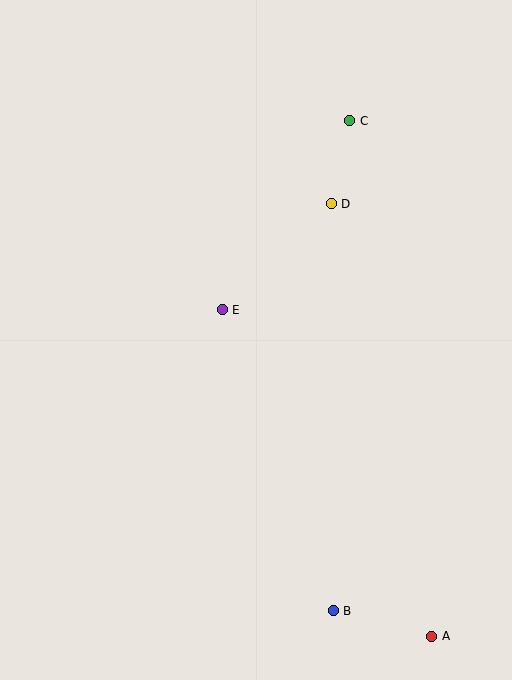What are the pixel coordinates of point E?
Point E is at (222, 310).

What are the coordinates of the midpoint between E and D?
The midpoint between E and D is at (277, 257).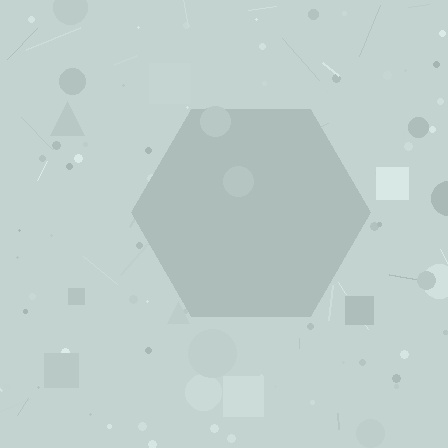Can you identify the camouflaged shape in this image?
The camouflaged shape is a hexagon.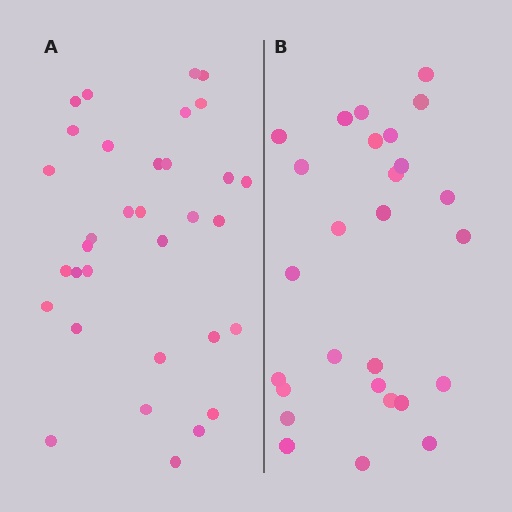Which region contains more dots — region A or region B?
Region A (the left region) has more dots.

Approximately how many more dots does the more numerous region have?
Region A has about 6 more dots than region B.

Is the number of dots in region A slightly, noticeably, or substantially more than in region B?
Region A has only slightly more — the two regions are fairly close. The ratio is roughly 1.2 to 1.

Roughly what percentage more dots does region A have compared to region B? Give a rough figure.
About 20% more.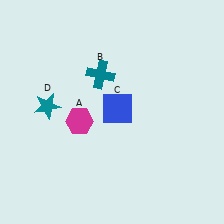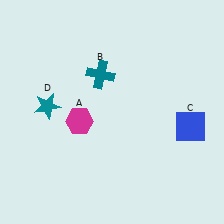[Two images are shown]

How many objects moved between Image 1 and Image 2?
1 object moved between the two images.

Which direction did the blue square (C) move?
The blue square (C) moved right.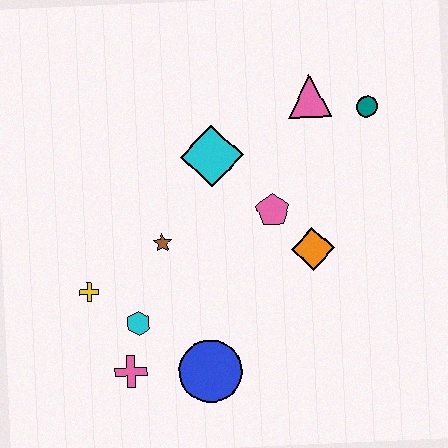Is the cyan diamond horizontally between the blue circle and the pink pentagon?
Yes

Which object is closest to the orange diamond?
The pink pentagon is closest to the orange diamond.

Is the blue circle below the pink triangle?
Yes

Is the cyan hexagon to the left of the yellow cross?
No